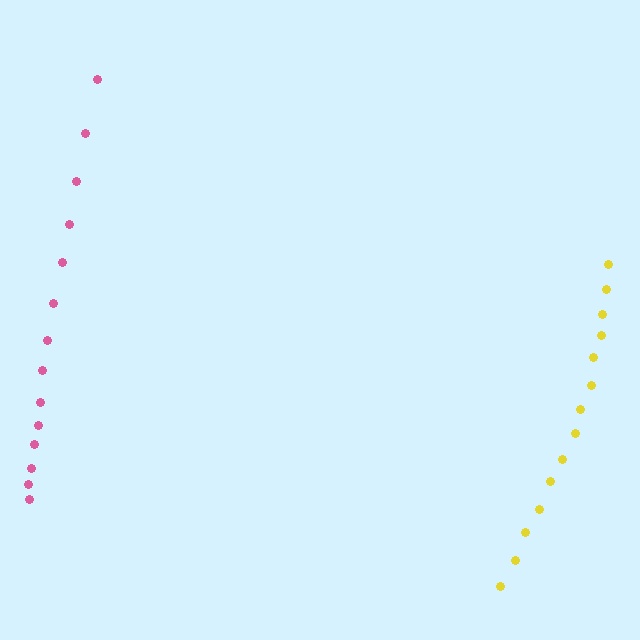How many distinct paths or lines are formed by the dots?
There are 2 distinct paths.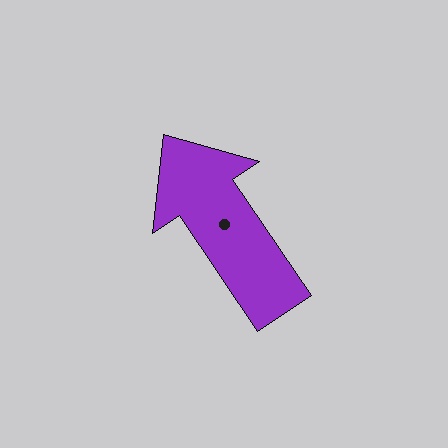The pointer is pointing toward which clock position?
Roughly 11 o'clock.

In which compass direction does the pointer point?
Northwest.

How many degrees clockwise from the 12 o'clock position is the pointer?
Approximately 326 degrees.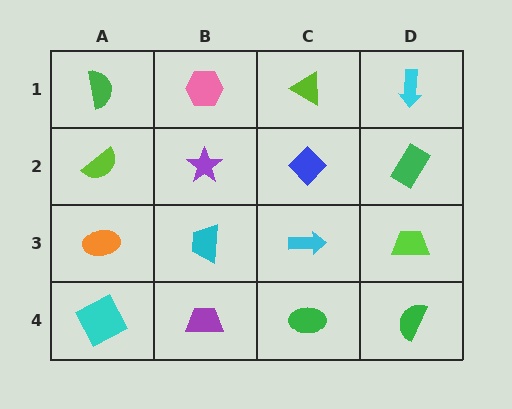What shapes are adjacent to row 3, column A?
A lime semicircle (row 2, column A), a cyan square (row 4, column A), a cyan trapezoid (row 3, column B).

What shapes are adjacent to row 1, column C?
A blue diamond (row 2, column C), a pink hexagon (row 1, column B), a cyan arrow (row 1, column D).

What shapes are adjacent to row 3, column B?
A purple star (row 2, column B), a purple trapezoid (row 4, column B), an orange ellipse (row 3, column A), a cyan arrow (row 3, column C).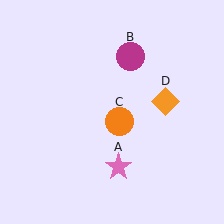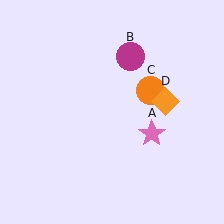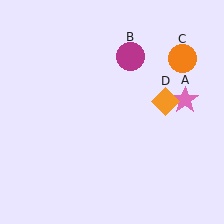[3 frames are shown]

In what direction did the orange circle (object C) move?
The orange circle (object C) moved up and to the right.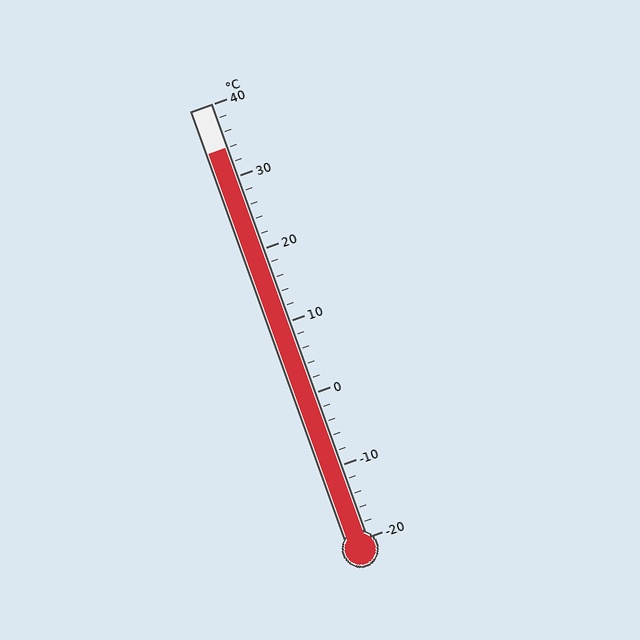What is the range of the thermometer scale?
The thermometer scale ranges from -20°C to 40°C.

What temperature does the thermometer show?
The thermometer shows approximately 34°C.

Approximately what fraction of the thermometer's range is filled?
The thermometer is filled to approximately 90% of its range.